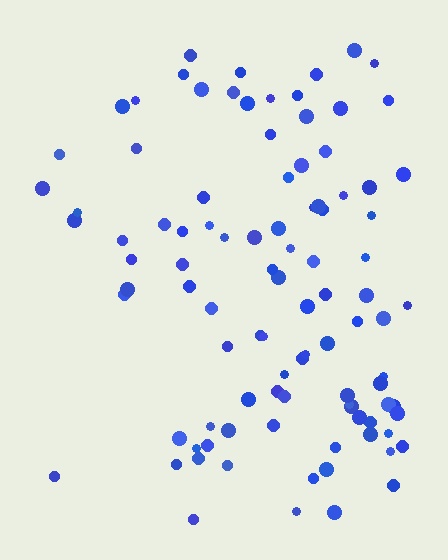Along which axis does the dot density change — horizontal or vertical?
Horizontal.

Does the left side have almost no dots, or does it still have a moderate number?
Still a moderate number, just noticeably fewer than the right.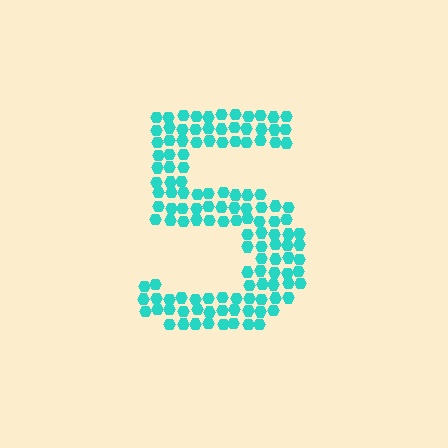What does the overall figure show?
The overall figure shows the digit 5.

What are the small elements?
The small elements are hexagons.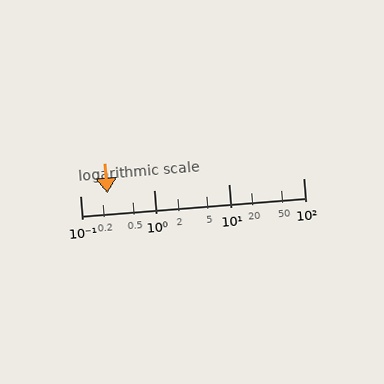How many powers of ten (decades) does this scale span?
The scale spans 3 decades, from 0.1 to 100.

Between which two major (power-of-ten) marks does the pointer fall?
The pointer is between 0.1 and 1.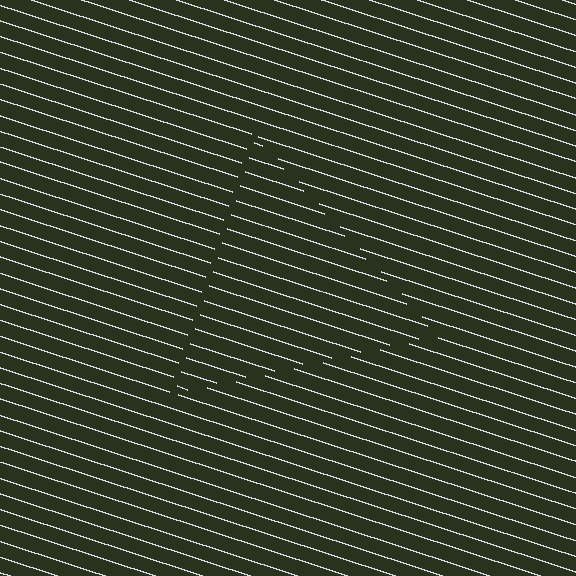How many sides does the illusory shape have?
3 sides — the line-ends trace a triangle.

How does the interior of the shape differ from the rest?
The interior of the shape contains the same grating, shifted by half a period — the contour is defined by the phase discontinuity where line-ends from the inner and outer gratings abut.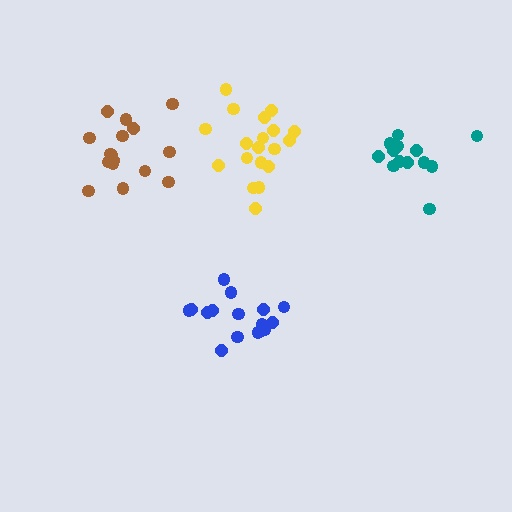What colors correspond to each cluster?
The clusters are colored: teal, yellow, blue, brown.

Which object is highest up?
The yellow cluster is topmost.